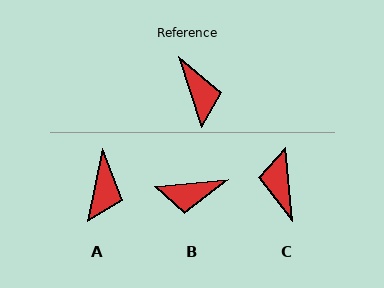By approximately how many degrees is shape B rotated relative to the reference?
Approximately 102 degrees clockwise.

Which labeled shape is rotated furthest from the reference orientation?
C, about 167 degrees away.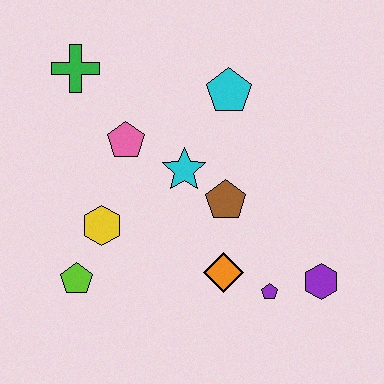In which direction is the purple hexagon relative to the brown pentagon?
The purple hexagon is to the right of the brown pentagon.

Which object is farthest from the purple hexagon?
The green cross is farthest from the purple hexagon.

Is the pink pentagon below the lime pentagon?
No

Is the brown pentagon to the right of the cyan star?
Yes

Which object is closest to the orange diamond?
The purple pentagon is closest to the orange diamond.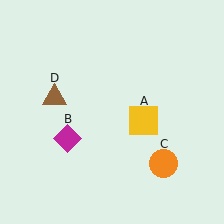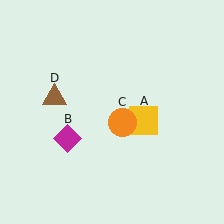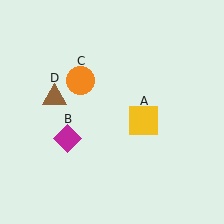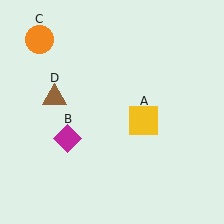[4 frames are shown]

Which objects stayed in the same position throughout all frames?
Yellow square (object A) and magenta diamond (object B) and brown triangle (object D) remained stationary.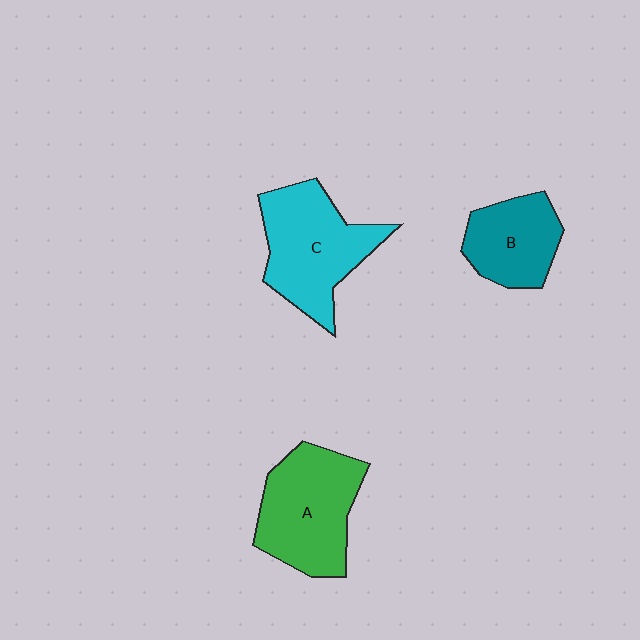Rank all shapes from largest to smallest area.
From largest to smallest: C (cyan), A (green), B (teal).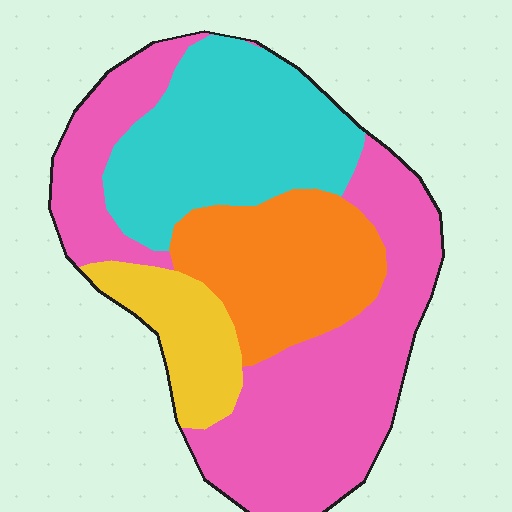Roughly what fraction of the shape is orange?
Orange covers roughly 20% of the shape.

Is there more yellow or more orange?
Orange.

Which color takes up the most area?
Pink, at roughly 45%.